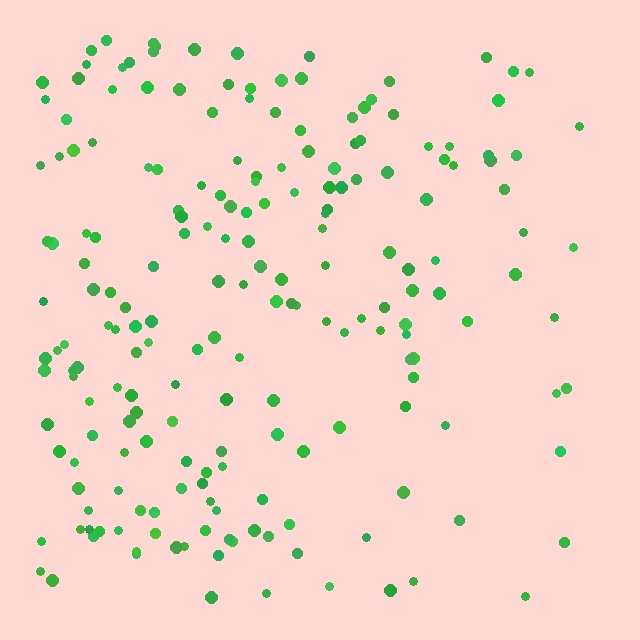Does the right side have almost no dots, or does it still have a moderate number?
Still a moderate number, just noticeably fewer than the left.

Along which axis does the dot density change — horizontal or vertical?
Horizontal.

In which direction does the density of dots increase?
From right to left, with the left side densest.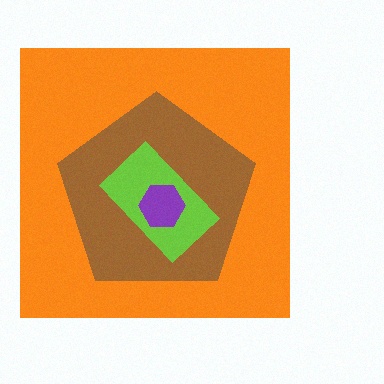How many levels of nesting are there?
4.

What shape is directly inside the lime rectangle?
The purple hexagon.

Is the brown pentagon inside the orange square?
Yes.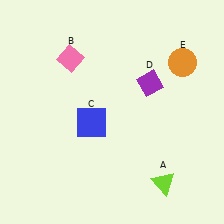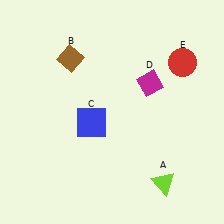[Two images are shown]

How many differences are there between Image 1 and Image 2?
There are 3 differences between the two images.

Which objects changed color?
B changed from pink to brown. D changed from purple to magenta. E changed from orange to red.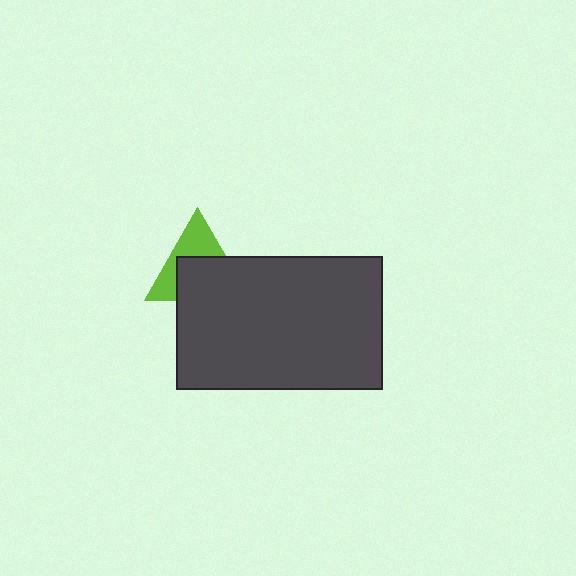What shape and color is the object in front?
The object in front is a dark gray rectangle.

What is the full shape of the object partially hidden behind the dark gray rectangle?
The partially hidden object is a lime triangle.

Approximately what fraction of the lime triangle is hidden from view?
Roughly 57% of the lime triangle is hidden behind the dark gray rectangle.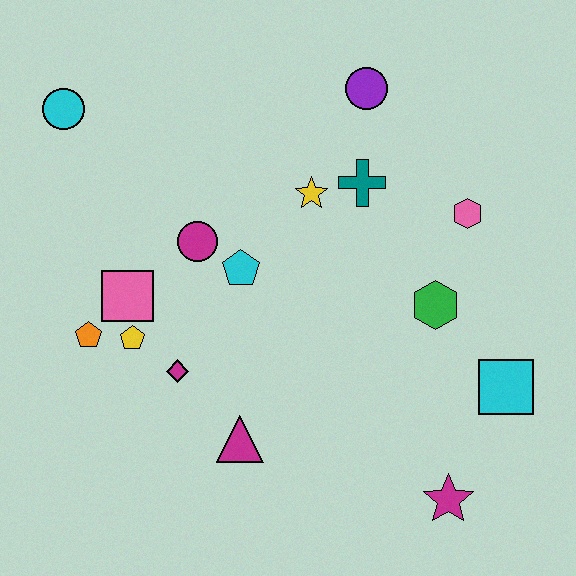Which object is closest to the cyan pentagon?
The magenta circle is closest to the cyan pentagon.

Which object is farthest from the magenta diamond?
The purple circle is farthest from the magenta diamond.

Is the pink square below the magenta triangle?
No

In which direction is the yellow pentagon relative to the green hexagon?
The yellow pentagon is to the left of the green hexagon.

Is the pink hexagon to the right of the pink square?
Yes